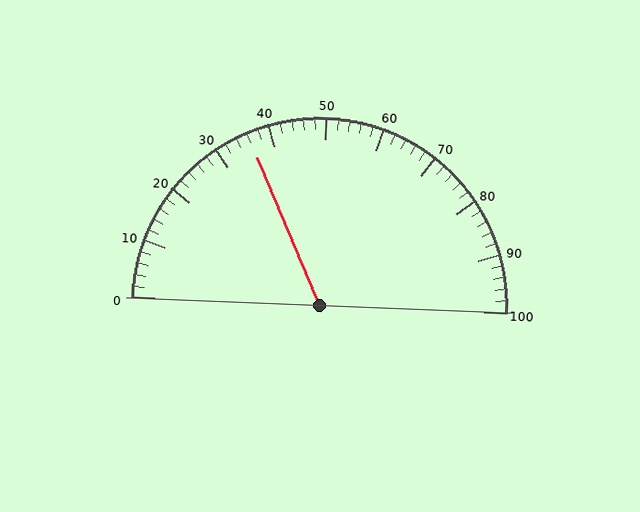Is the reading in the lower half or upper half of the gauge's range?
The reading is in the lower half of the range (0 to 100).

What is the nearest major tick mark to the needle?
The nearest major tick mark is 40.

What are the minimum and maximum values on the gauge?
The gauge ranges from 0 to 100.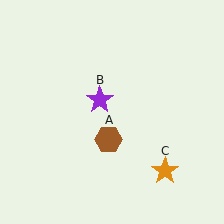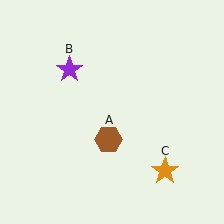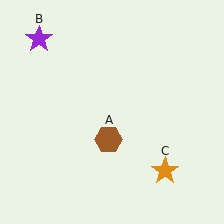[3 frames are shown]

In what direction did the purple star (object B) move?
The purple star (object B) moved up and to the left.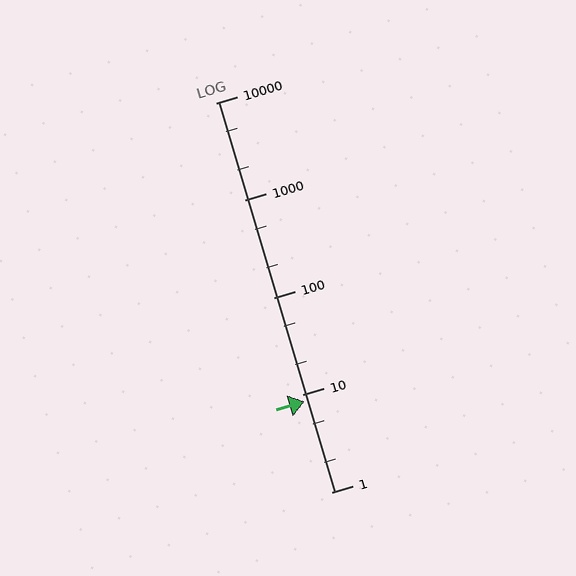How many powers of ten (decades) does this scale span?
The scale spans 4 decades, from 1 to 10000.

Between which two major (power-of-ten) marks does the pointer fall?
The pointer is between 1 and 10.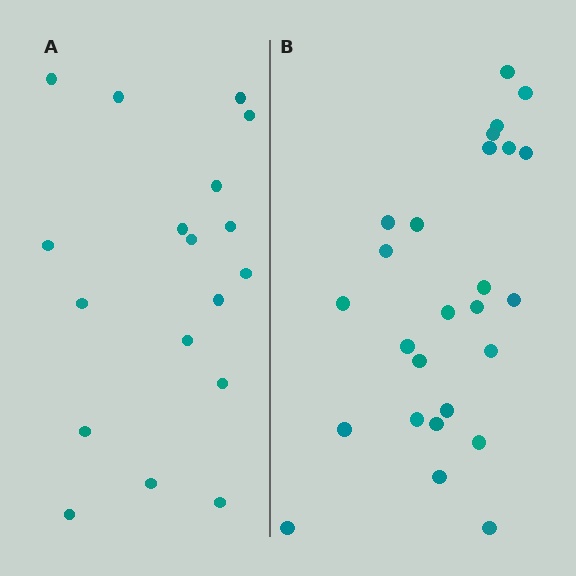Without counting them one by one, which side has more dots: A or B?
Region B (the right region) has more dots.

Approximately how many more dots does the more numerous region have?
Region B has roughly 8 or so more dots than region A.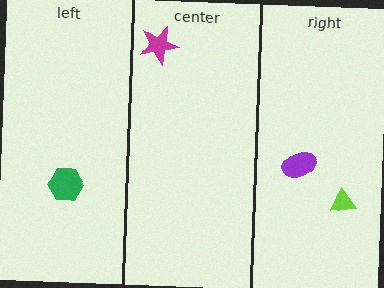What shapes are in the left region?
The green hexagon.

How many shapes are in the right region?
2.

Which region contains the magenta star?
The center region.